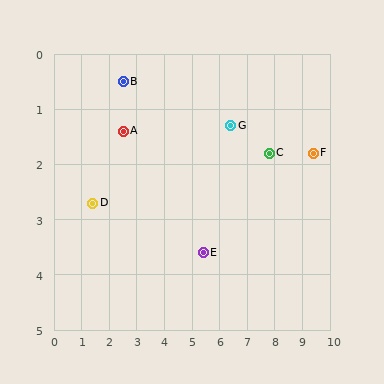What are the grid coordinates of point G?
Point G is at approximately (6.4, 1.3).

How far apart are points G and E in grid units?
Points G and E are about 2.5 grid units apart.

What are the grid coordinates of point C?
Point C is at approximately (7.8, 1.8).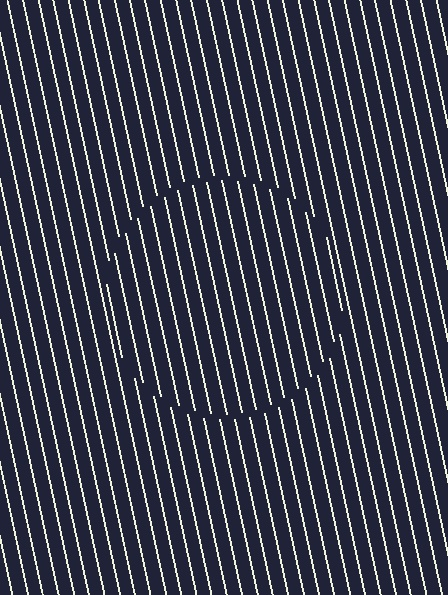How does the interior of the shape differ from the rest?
The interior of the shape contains the same grating, shifted by half a period — the contour is defined by the phase discontinuity where line-ends from the inner and outer gratings abut.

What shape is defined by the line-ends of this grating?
An illusory circle. The interior of the shape contains the same grating, shifted by half a period — the contour is defined by the phase discontinuity where line-ends from the inner and outer gratings abut.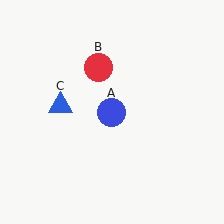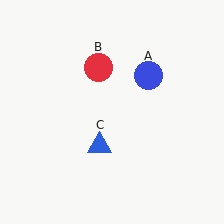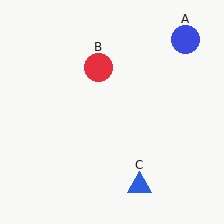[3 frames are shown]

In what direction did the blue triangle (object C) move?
The blue triangle (object C) moved down and to the right.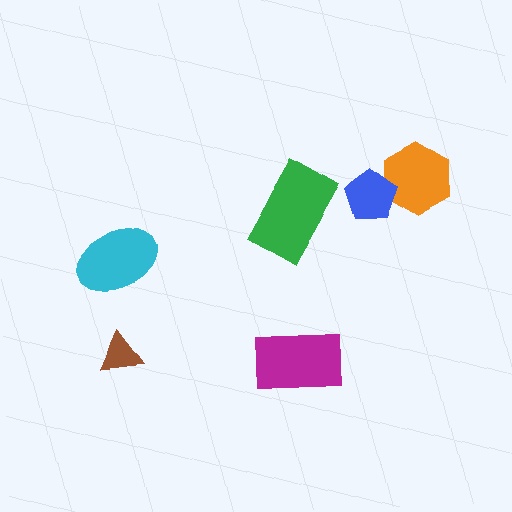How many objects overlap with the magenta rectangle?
0 objects overlap with the magenta rectangle.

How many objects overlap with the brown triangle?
0 objects overlap with the brown triangle.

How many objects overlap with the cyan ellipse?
0 objects overlap with the cyan ellipse.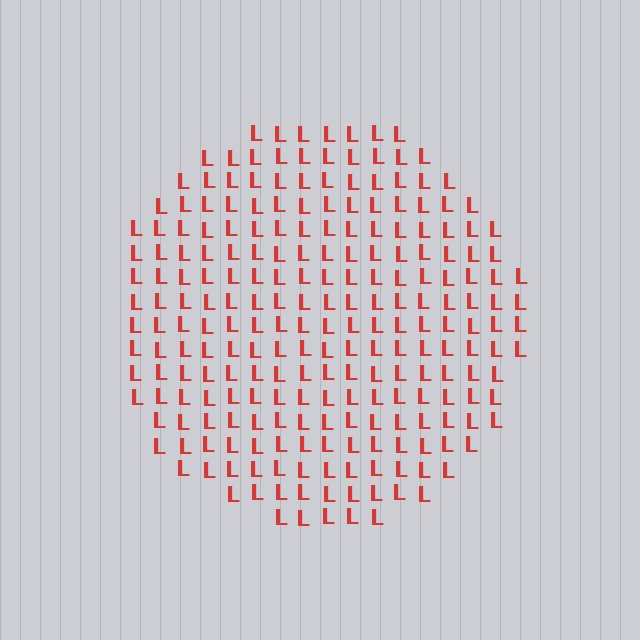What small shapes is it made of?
It is made of small letter L's.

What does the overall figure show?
The overall figure shows a circle.